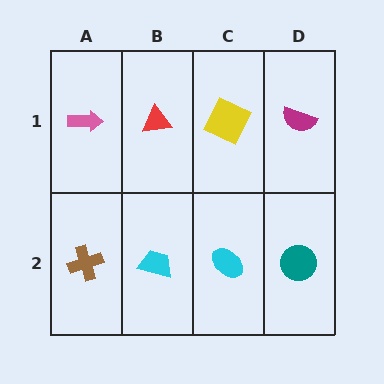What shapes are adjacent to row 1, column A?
A brown cross (row 2, column A), a red triangle (row 1, column B).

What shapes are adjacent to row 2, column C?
A yellow square (row 1, column C), a cyan trapezoid (row 2, column B), a teal circle (row 2, column D).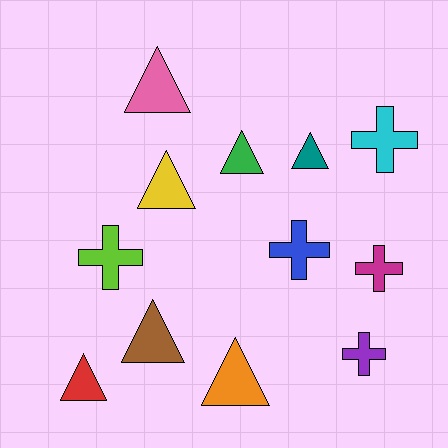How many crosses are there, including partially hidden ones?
There are 5 crosses.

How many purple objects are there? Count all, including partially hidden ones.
There is 1 purple object.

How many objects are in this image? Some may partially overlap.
There are 12 objects.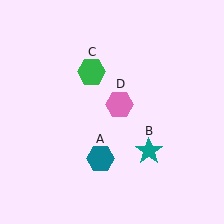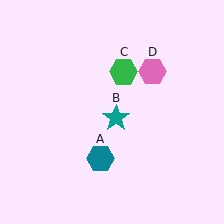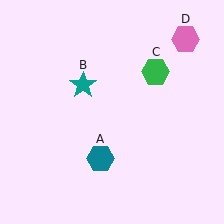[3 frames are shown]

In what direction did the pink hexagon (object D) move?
The pink hexagon (object D) moved up and to the right.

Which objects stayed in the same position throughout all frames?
Teal hexagon (object A) remained stationary.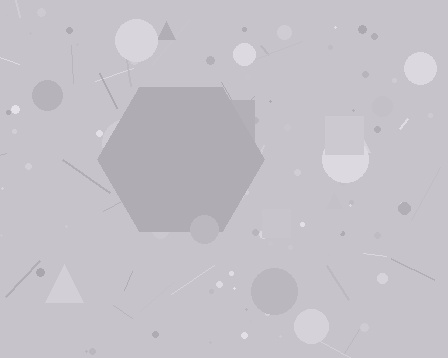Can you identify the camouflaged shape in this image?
The camouflaged shape is a hexagon.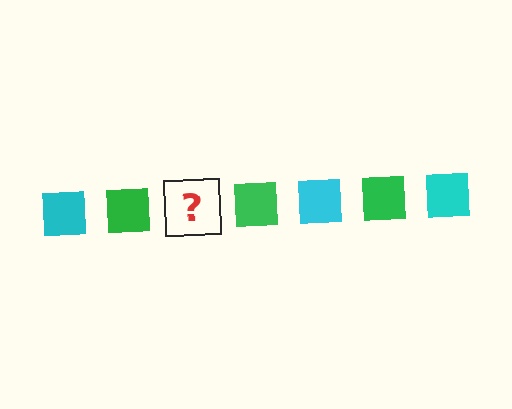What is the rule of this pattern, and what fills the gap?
The rule is that the pattern cycles through cyan, green squares. The gap should be filled with a cyan square.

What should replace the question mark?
The question mark should be replaced with a cyan square.